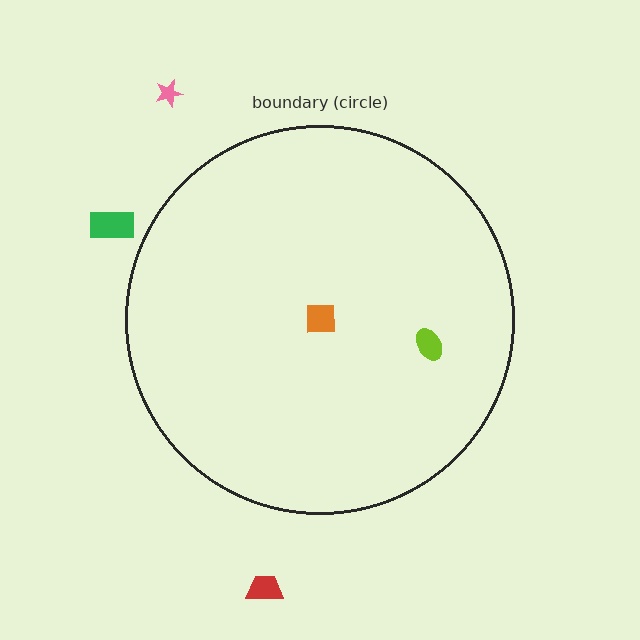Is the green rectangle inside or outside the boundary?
Outside.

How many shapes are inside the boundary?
2 inside, 3 outside.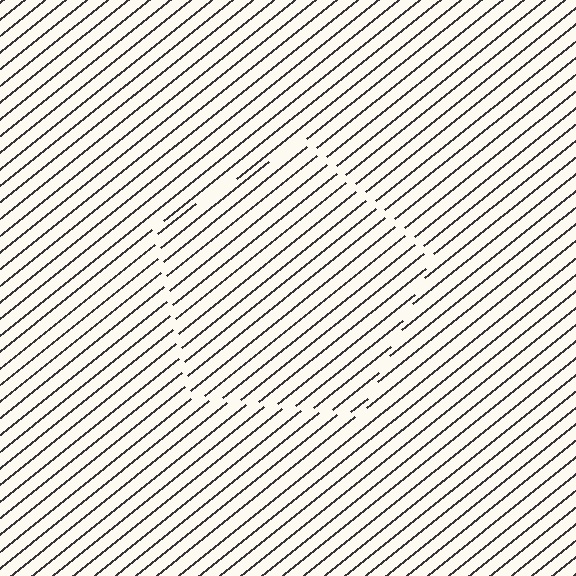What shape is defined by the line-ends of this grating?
An illusory pentagon. The interior of the shape contains the same grating, shifted by half a period — the contour is defined by the phase discontinuity where line-ends from the inner and outer gratings abut.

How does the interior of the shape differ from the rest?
The interior of the shape contains the same grating, shifted by half a period — the contour is defined by the phase discontinuity where line-ends from the inner and outer gratings abut.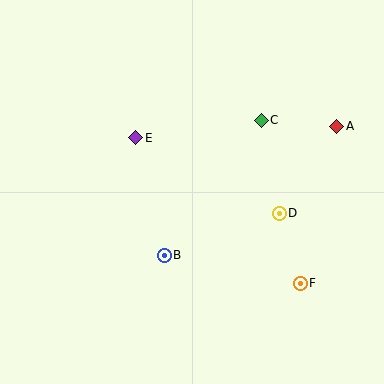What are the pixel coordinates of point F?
Point F is at (300, 283).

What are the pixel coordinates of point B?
Point B is at (164, 255).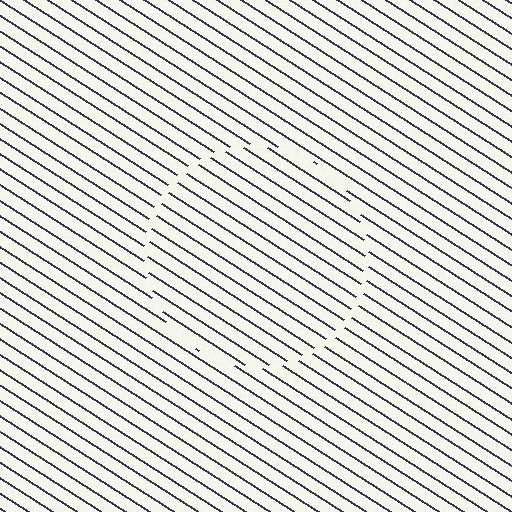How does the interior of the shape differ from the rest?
The interior of the shape contains the same grating, shifted by half a period — the contour is defined by the phase discontinuity where line-ends from the inner and outer gratings abut.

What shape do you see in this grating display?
An illusory circle. The interior of the shape contains the same grating, shifted by half a period — the contour is defined by the phase discontinuity where line-ends from the inner and outer gratings abut.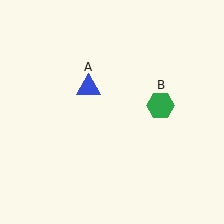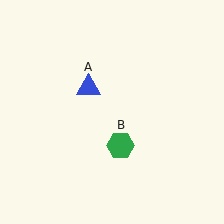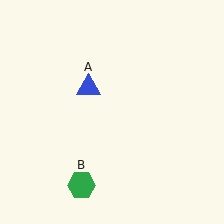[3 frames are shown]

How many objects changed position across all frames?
1 object changed position: green hexagon (object B).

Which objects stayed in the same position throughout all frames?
Blue triangle (object A) remained stationary.